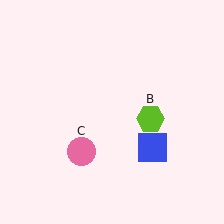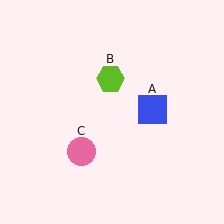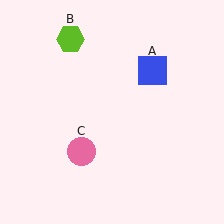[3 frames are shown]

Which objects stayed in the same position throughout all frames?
Pink circle (object C) remained stationary.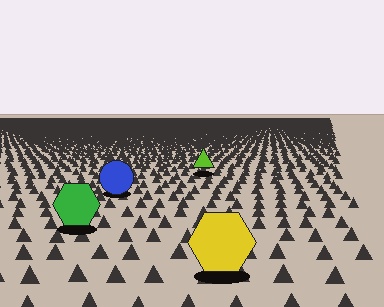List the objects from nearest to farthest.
From nearest to farthest: the yellow hexagon, the green hexagon, the blue circle, the lime triangle.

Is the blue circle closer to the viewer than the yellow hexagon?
No. The yellow hexagon is closer — you can tell from the texture gradient: the ground texture is coarser near it.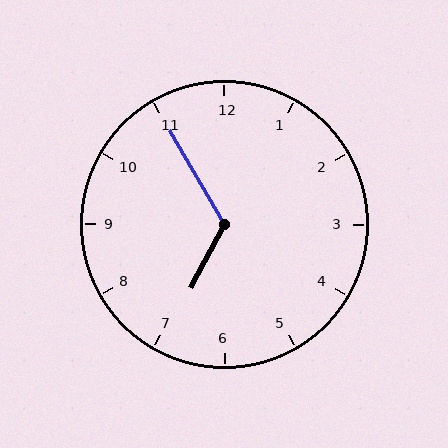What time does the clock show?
6:55.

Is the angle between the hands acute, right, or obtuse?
It is obtuse.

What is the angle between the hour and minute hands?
Approximately 122 degrees.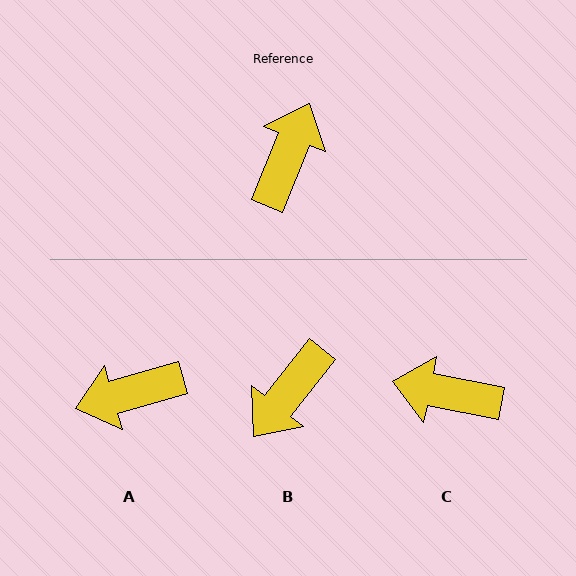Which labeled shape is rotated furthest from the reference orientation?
B, about 164 degrees away.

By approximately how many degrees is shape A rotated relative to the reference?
Approximately 128 degrees counter-clockwise.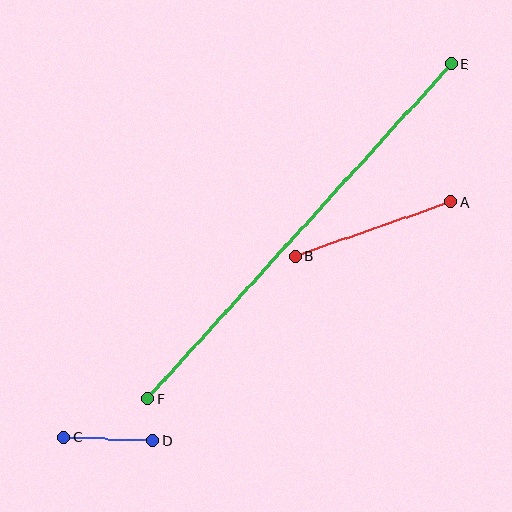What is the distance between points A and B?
The distance is approximately 164 pixels.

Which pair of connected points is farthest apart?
Points E and F are farthest apart.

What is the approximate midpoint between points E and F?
The midpoint is at approximately (299, 231) pixels.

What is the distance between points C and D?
The distance is approximately 89 pixels.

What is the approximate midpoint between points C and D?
The midpoint is at approximately (108, 439) pixels.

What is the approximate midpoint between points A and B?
The midpoint is at approximately (373, 229) pixels.